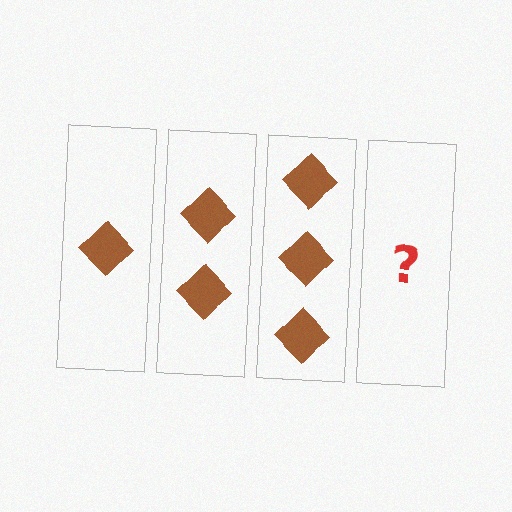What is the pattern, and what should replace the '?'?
The pattern is that each step adds one more diamond. The '?' should be 4 diamonds.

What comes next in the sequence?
The next element should be 4 diamonds.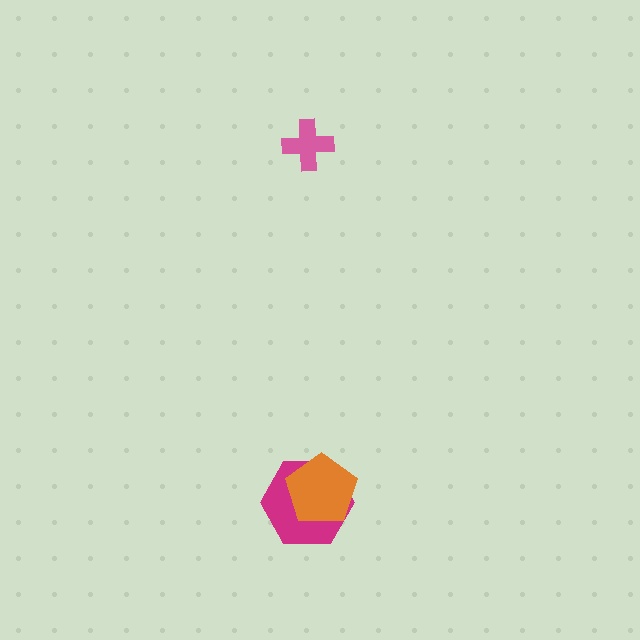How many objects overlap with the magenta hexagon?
1 object overlaps with the magenta hexagon.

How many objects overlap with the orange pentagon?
1 object overlaps with the orange pentagon.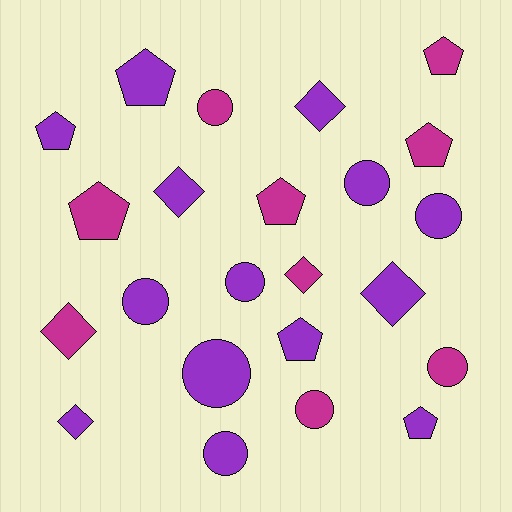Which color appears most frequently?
Purple, with 14 objects.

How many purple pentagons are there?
There are 4 purple pentagons.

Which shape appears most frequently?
Circle, with 9 objects.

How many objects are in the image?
There are 23 objects.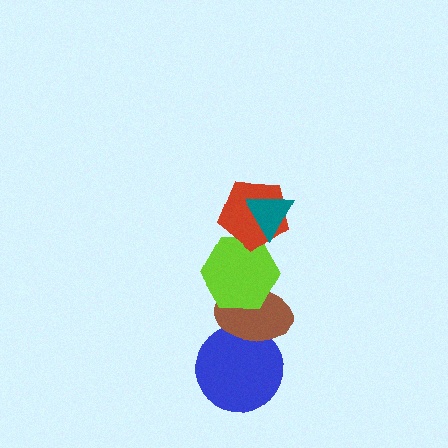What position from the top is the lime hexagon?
The lime hexagon is 3rd from the top.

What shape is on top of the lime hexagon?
The red pentagon is on top of the lime hexagon.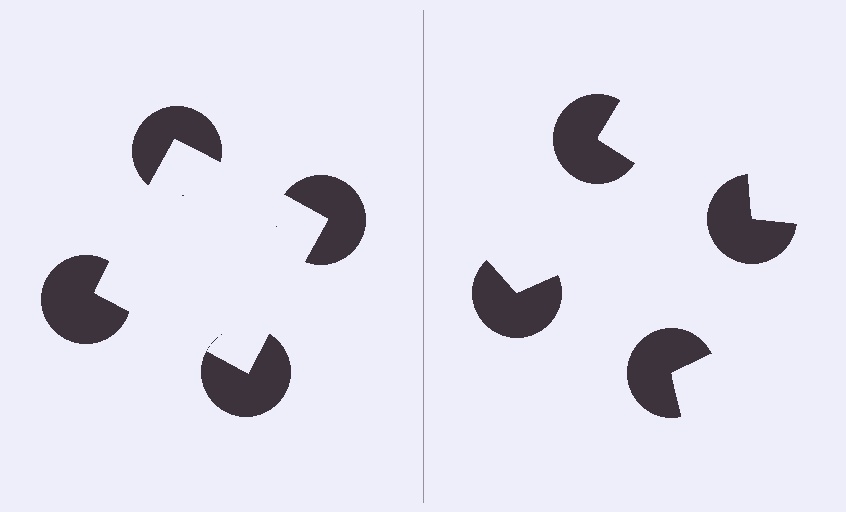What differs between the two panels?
The pac-man discs are positioned identically on both sides; only the wedge orientations differ. On the left they align to a square; on the right they are misaligned.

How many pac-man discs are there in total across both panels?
8 — 4 on each side.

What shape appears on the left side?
An illusory square.